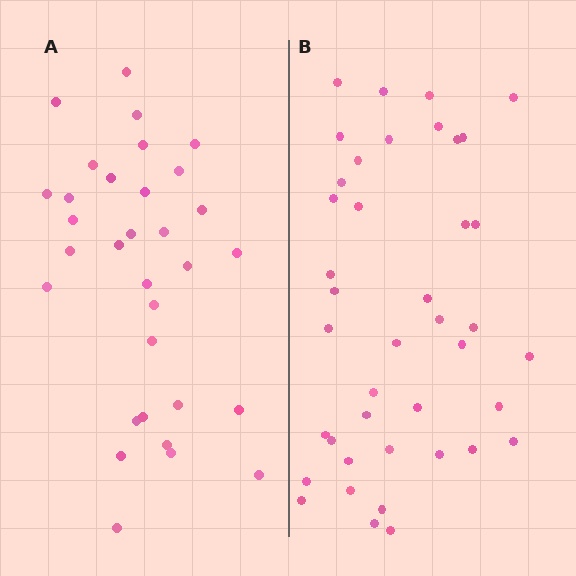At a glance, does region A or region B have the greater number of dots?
Region B (the right region) has more dots.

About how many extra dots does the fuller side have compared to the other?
Region B has roughly 8 or so more dots than region A.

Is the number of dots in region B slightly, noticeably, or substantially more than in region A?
Region B has noticeably more, but not dramatically so. The ratio is roughly 1.3 to 1.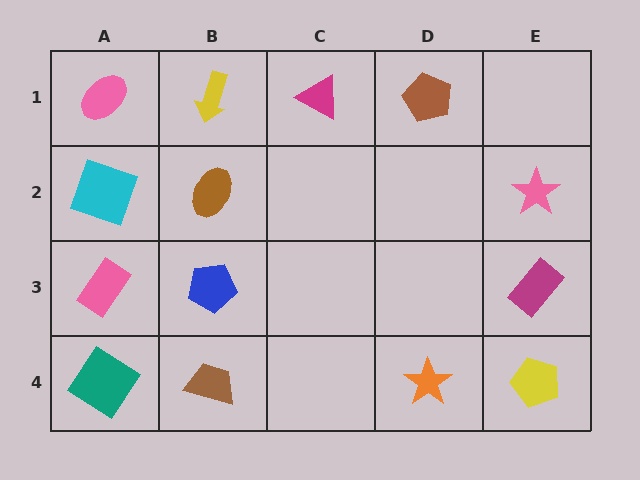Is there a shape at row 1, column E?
No, that cell is empty.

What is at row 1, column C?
A magenta triangle.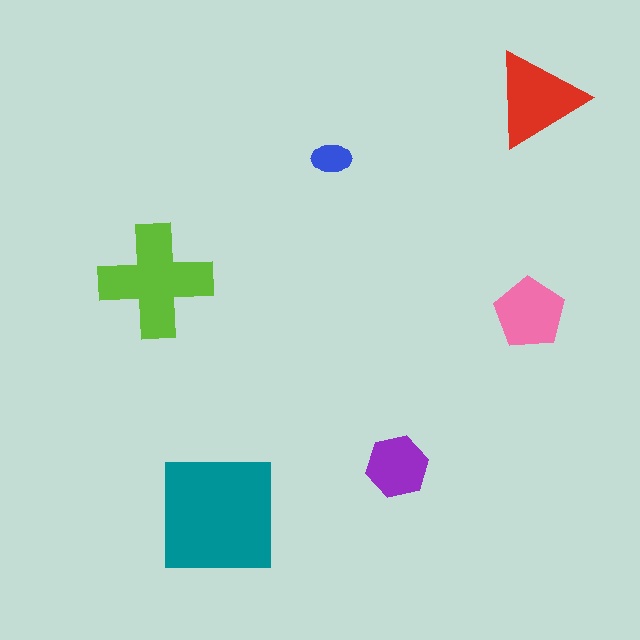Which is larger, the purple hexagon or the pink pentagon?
The pink pentagon.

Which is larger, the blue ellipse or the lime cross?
The lime cross.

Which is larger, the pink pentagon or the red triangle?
The red triangle.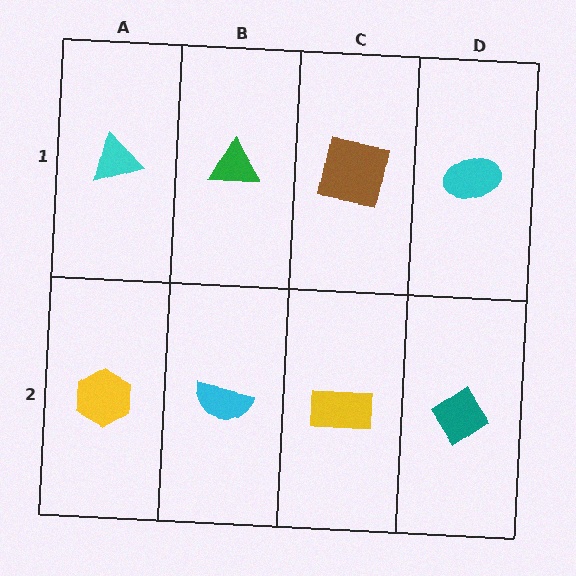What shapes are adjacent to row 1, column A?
A yellow hexagon (row 2, column A), a green triangle (row 1, column B).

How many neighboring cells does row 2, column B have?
3.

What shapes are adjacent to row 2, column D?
A cyan ellipse (row 1, column D), a yellow rectangle (row 2, column C).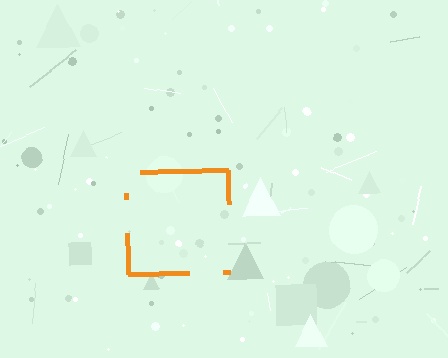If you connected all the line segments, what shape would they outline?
They would outline a square.